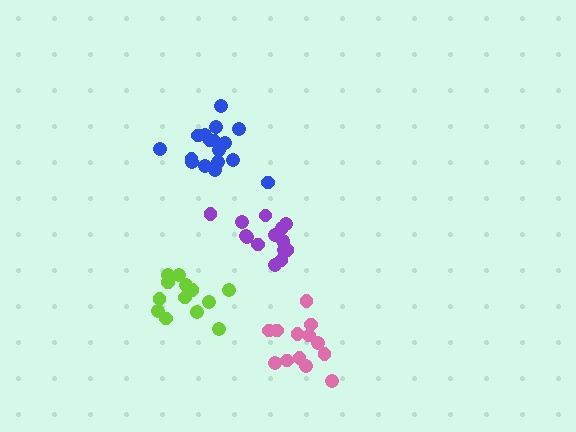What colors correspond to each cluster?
The clusters are colored: purple, blue, lime, pink.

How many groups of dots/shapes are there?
There are 4 groups.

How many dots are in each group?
Group 1: 14 dots, Group 2: 17 dots, Group 3: 13 dots, Group 4: 13 dots (57 total).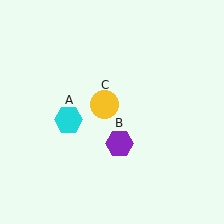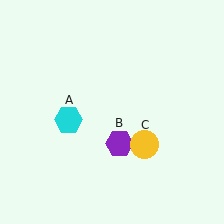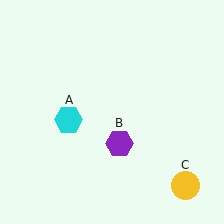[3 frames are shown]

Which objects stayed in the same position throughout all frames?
Cyan hexagon (object A) and purple hexagon (object B) remained stationary.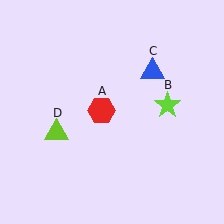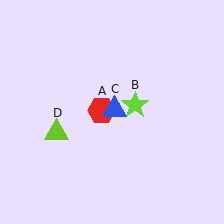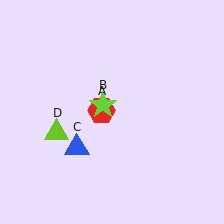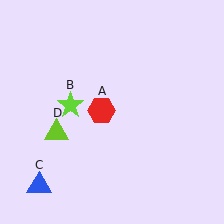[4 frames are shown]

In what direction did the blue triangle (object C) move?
The blue triangle (object C) moved down and to the left.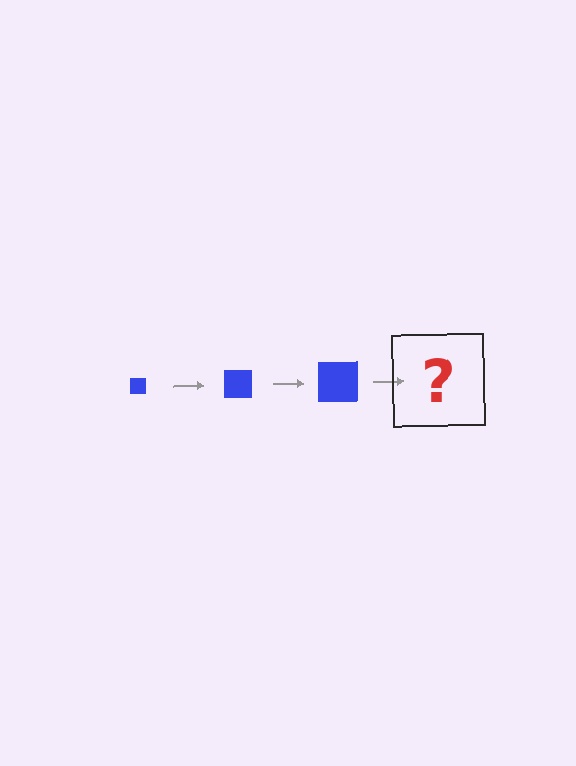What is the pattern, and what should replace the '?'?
The pattern is that the square gets progressively larger each step. The '?' should be a blue square, larger than the previous one.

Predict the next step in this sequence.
The next step is a blue square, larger than the previous one.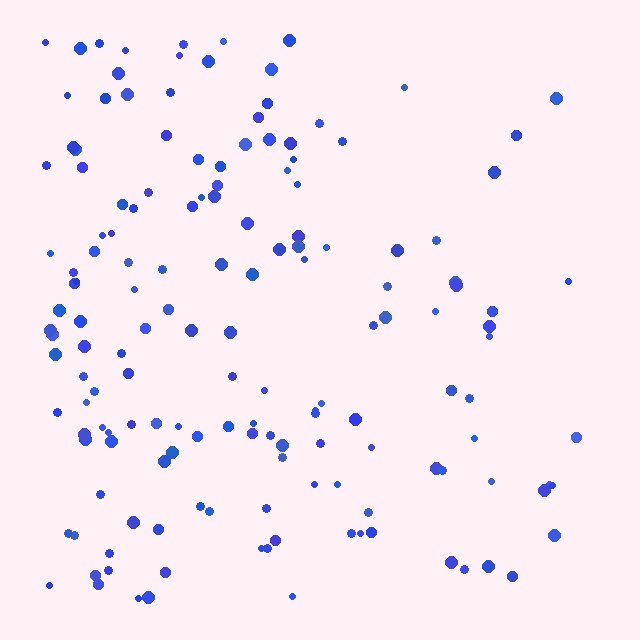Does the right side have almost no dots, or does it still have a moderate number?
Still a moderate number, just noticeably fewer than the left.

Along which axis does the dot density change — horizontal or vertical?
Horizontal.